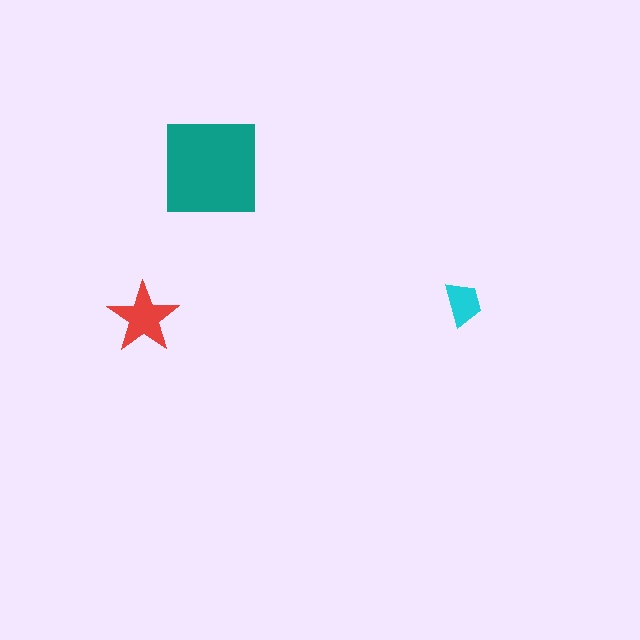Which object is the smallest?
The cyan trapezoid.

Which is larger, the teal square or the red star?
The teal square.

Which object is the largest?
The teal square.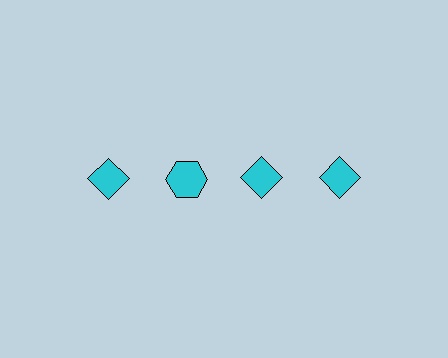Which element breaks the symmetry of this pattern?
The cyan hexagon in the top row, second from left column breaks the symmetry. All other shapes are cyan diamonds.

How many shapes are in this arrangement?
There are 4 shapes arranged in a grid pattern.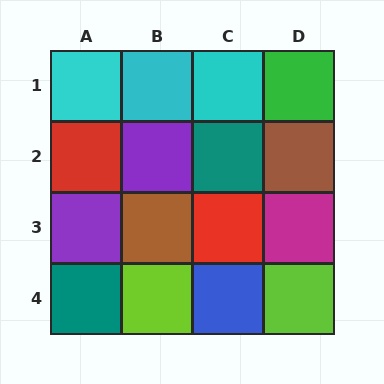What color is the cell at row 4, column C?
Blue.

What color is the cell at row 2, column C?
Teal.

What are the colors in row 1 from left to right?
Cyan, cyan, cyan, green.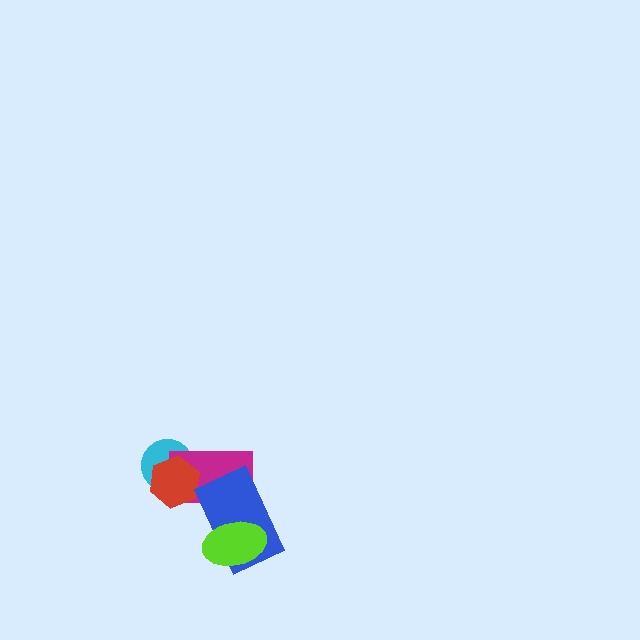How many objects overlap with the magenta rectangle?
3 objects overlap with the magenta rectangle.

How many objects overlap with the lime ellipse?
1 object overlaps with the lime ellipse.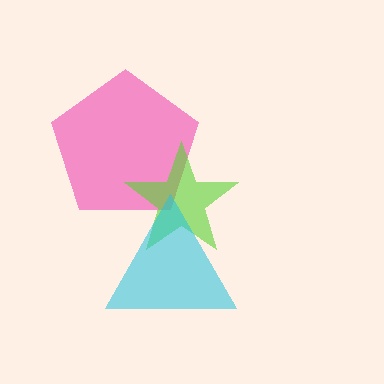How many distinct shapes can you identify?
There are 3 distinct shapes: a pink pentagon, a lime star, a cyan triangle.